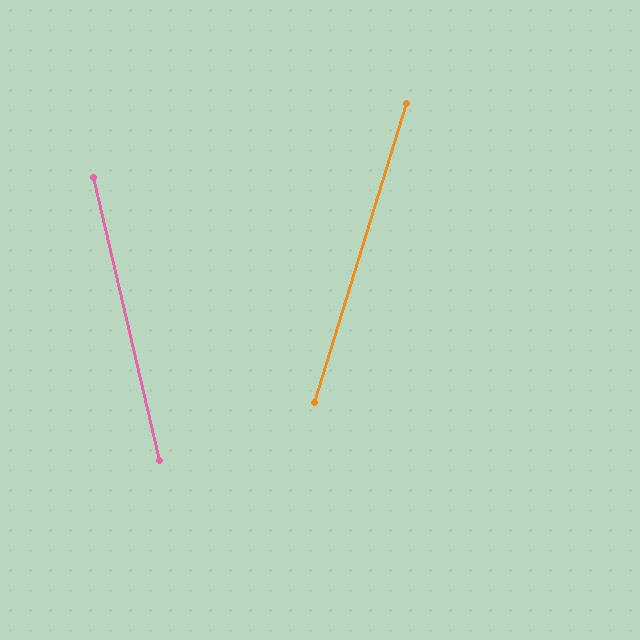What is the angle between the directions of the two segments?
Approximately 30 degrees.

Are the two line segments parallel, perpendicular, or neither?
Neither parallel nor perpendicular — they differ by about 30°.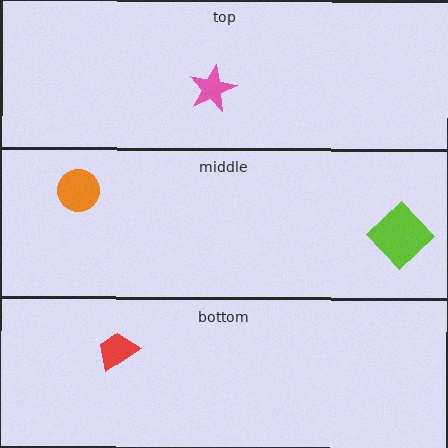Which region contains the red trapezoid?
The bottom region.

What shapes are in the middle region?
The orange circle, the lime diamond.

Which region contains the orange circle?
The middle region.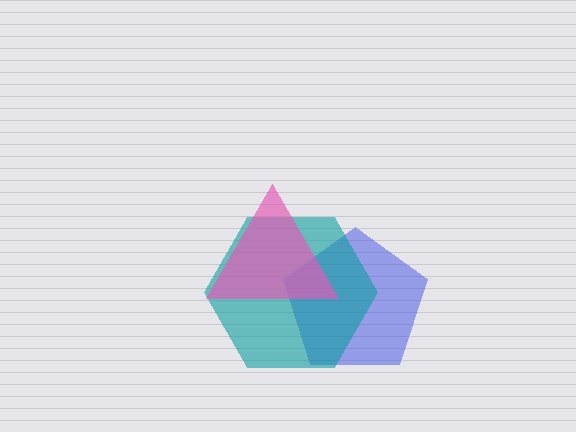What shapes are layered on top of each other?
The layered shapes are: a blue pentagon, a teal hexagon, a pink triangle.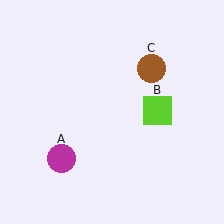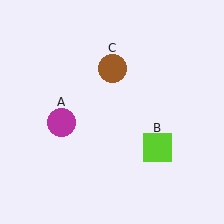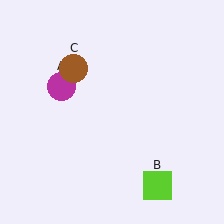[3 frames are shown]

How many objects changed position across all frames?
3 objects changed position: magenta circle (object A), lime square (object B), brown circle (object C).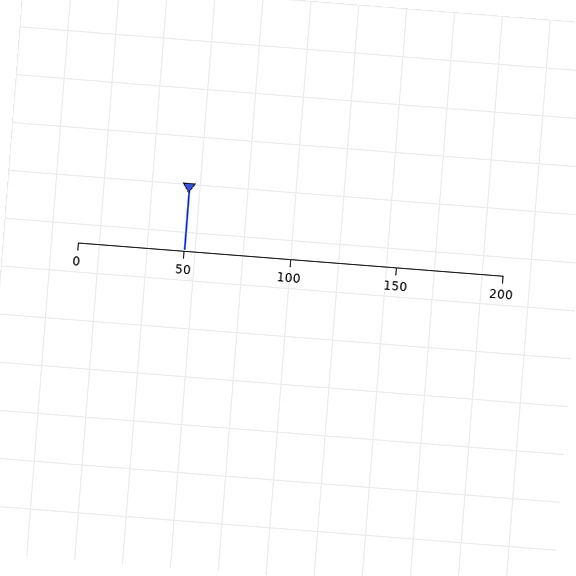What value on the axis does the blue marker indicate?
The marker indicates approximately 50.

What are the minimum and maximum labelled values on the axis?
The axis runs from 0 to 200.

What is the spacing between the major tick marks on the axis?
The major ticks are spaced 50 apart.